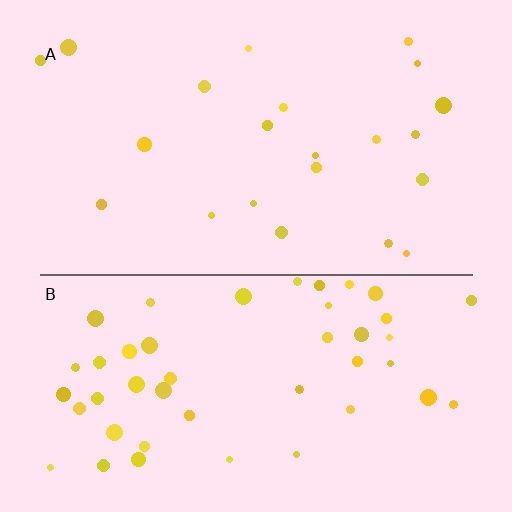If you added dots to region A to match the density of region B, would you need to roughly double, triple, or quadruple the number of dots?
Approximately double.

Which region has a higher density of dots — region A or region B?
B (the bottom).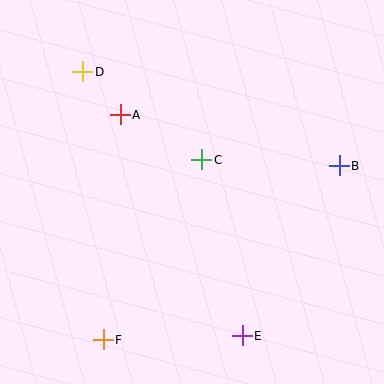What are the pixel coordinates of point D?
Point D is at (83, 72).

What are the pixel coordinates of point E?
Point E is at (242, 336).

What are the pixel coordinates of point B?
Point B is at (339, 166).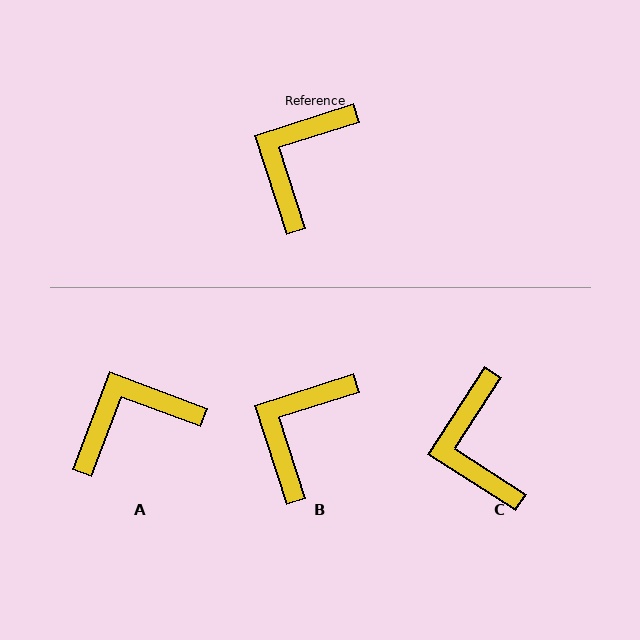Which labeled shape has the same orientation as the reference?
B.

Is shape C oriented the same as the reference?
No, it is off by about 39 degrees.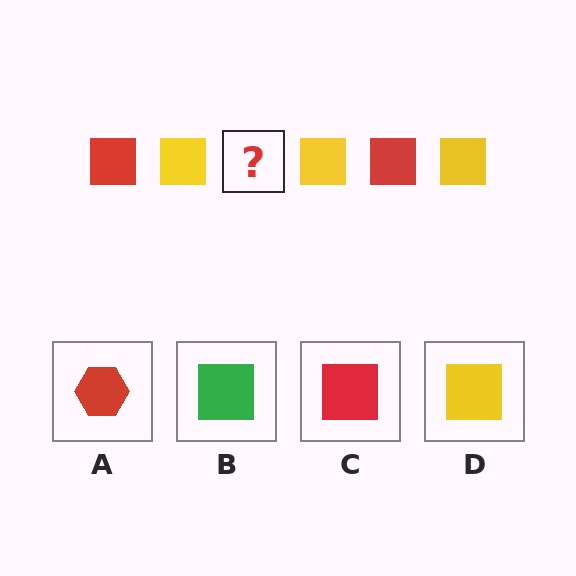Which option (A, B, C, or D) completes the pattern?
C.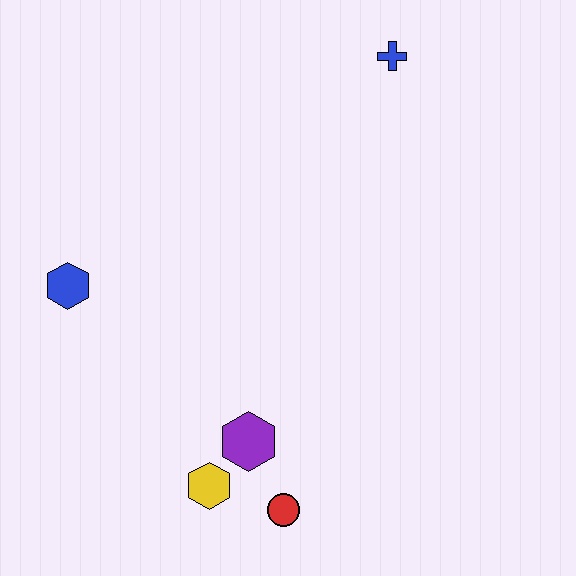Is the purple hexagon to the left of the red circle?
Yes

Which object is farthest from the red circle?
The blue cross is farthest from the red circle.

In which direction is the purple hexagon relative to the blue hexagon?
The purple hexagon is to the right of the blue hexagon.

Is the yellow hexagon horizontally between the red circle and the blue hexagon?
Yes